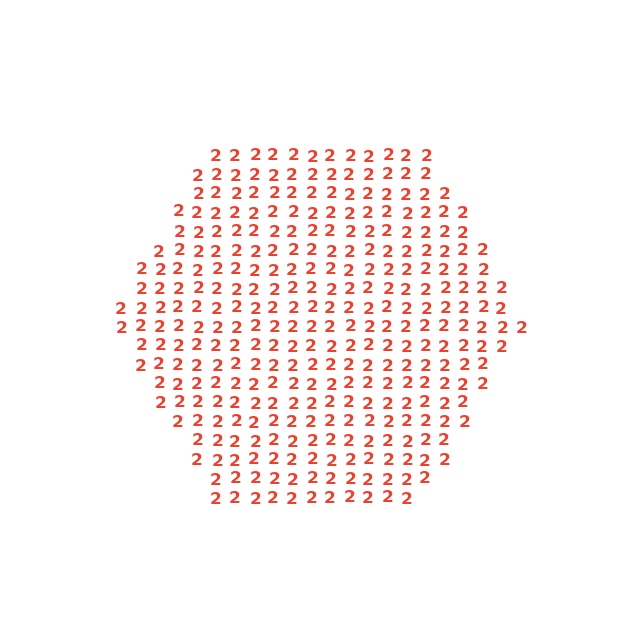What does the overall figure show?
The overall figure shows a hexagon.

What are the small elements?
The small elements are digit 2's.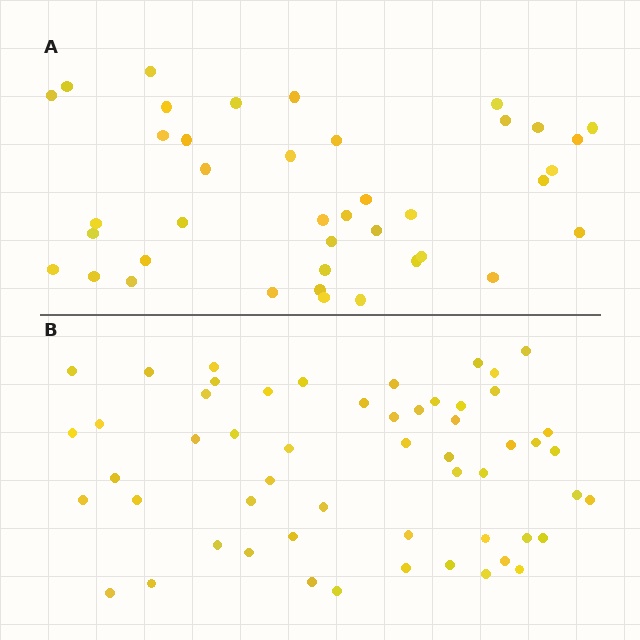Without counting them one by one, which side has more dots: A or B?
Region B (the bottom region) has more dots.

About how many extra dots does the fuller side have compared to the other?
Region B has approximately 15 more dots than region A.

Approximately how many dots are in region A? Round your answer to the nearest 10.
About 40 dots.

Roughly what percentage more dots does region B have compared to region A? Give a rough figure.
About 40% more.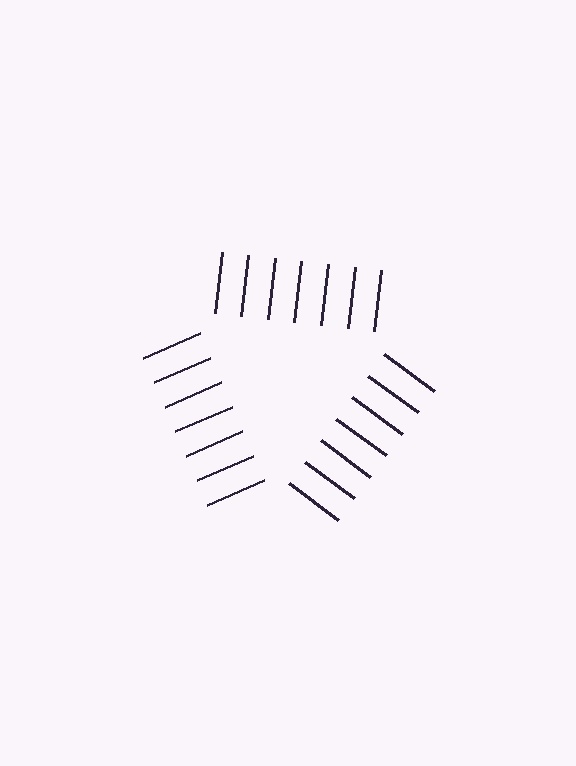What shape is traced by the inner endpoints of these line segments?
An illusory triangle — the line segments terminate on its edges but no continuous stroke is drawn.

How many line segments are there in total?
21 — 7 along each of the 3 edges.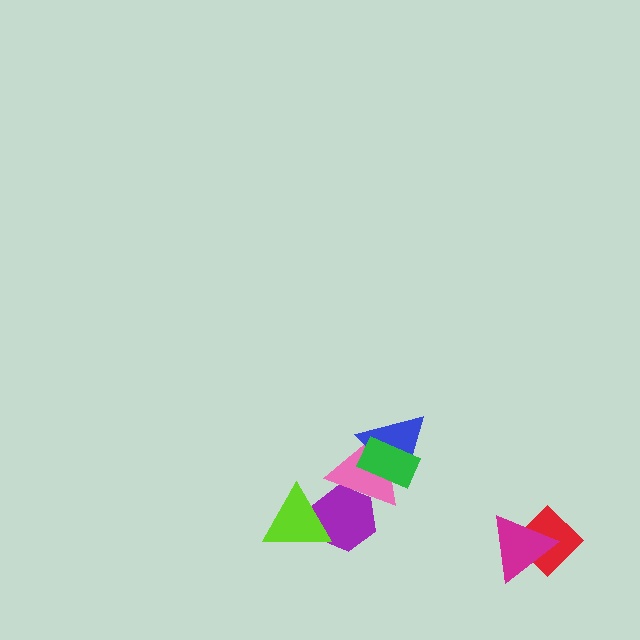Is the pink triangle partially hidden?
Yes, it is partially covered by another shape.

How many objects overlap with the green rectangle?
2 objects overlap with the green rectangle.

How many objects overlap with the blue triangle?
2 objects overlap with the blue triangle.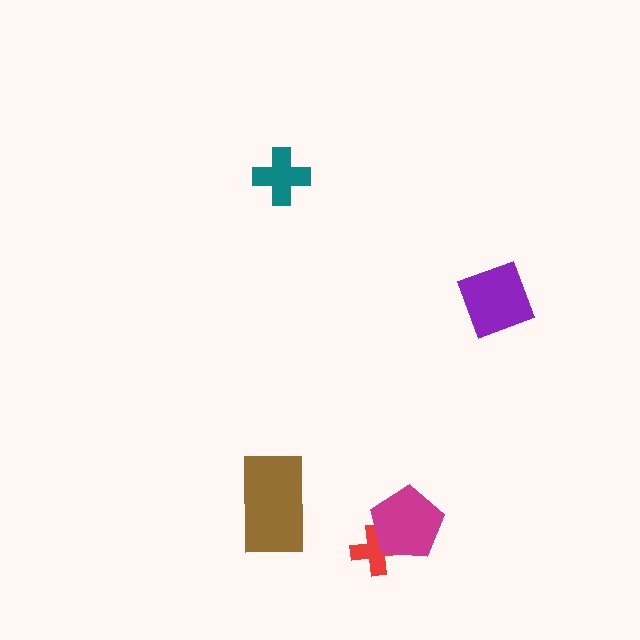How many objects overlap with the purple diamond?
0 objects overlap with the purple diamond.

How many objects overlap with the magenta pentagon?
1 object overlaps with the magenta pentagon.